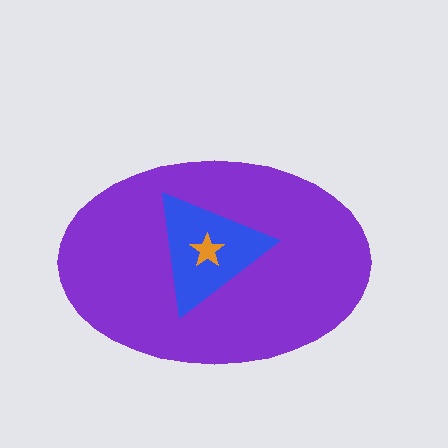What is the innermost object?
The orange star.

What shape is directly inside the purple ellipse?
The blue triangle.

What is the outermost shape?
The purple ellipse.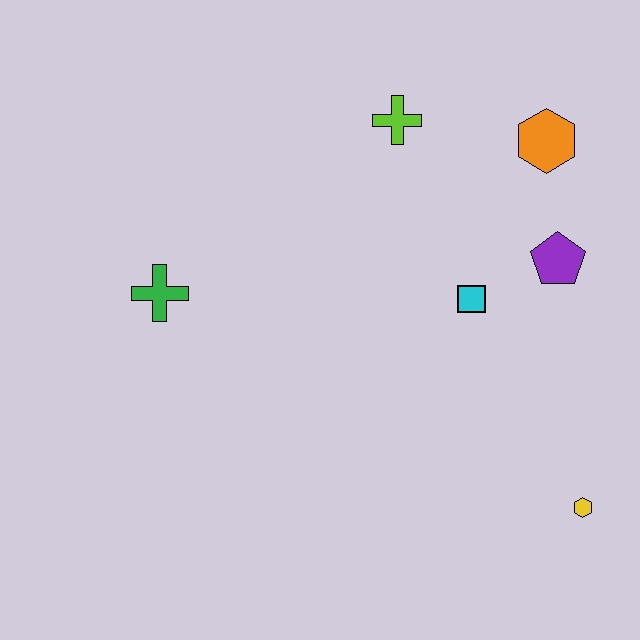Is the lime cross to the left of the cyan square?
Yes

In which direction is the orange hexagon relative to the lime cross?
The orange hexagon is to the right of the lime cross.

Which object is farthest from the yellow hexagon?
The green cross is farthest from the yellow hexagon.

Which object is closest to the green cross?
The lime cross is closest to the green cross.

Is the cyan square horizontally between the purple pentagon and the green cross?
Yes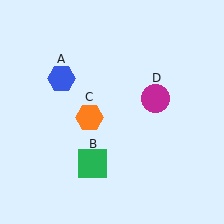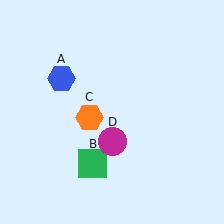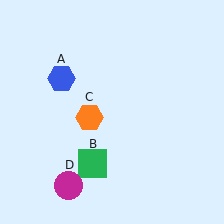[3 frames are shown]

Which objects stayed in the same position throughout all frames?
Blue hexagon (object A) and green square (object B) and orange hexagon (object C) remained stationary.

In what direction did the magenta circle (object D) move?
The magenta circle (object D) moved down and to the left.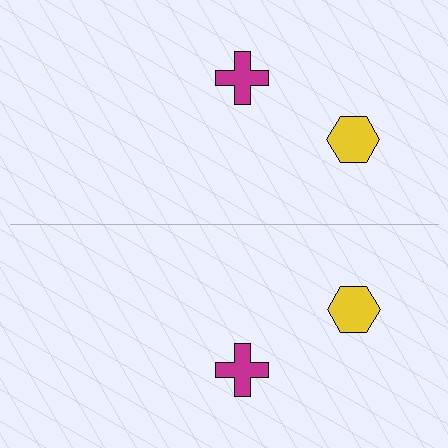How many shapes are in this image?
There are 4 shapes in this image.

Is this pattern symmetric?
Yes, this pattern has bilateral (reflection) symmetry.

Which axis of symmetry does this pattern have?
The pattern has a horizontal axis of symmetry running through the center of the image.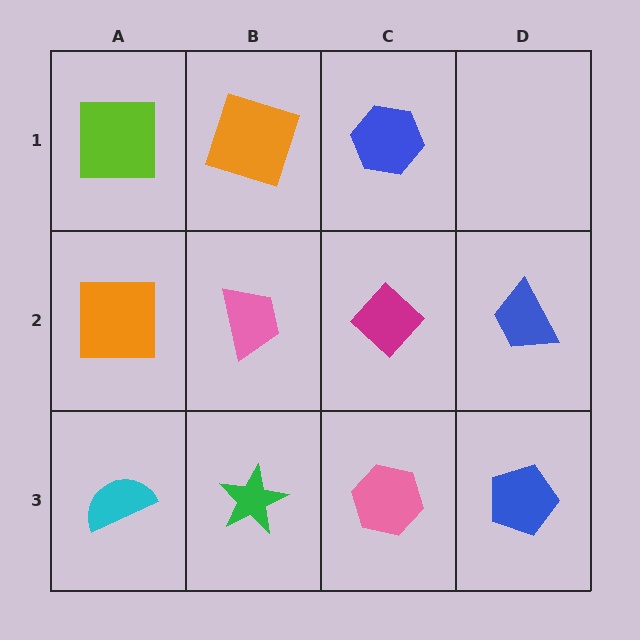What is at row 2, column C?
A magenta diamond.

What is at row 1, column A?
A lime square.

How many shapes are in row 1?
3 shapes.